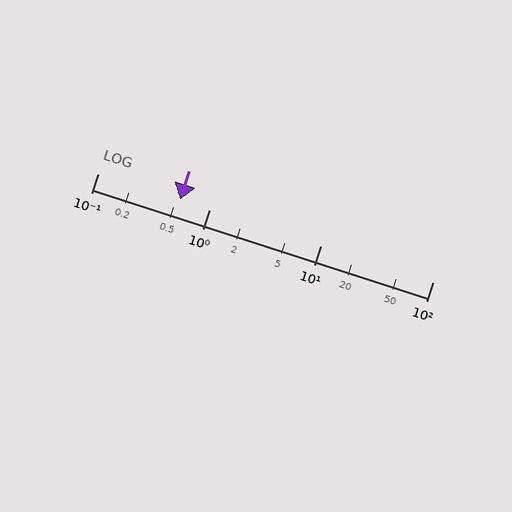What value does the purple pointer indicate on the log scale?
The pointer indicates approximately 0.55.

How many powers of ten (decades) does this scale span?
The scale spans 3 decades, from 0.1 to 100.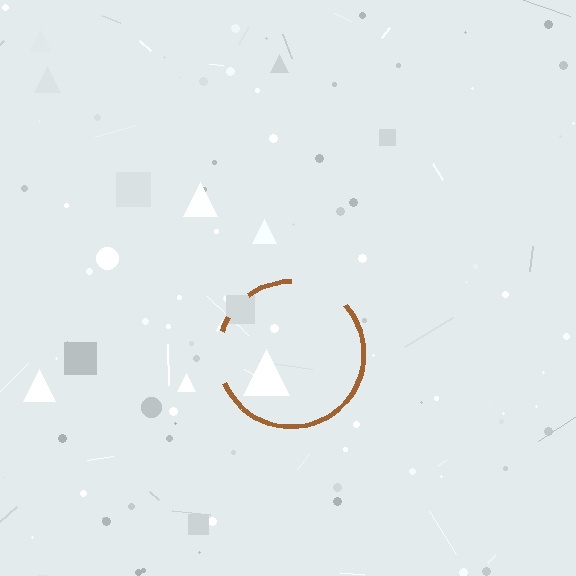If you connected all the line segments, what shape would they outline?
They would outline a circle.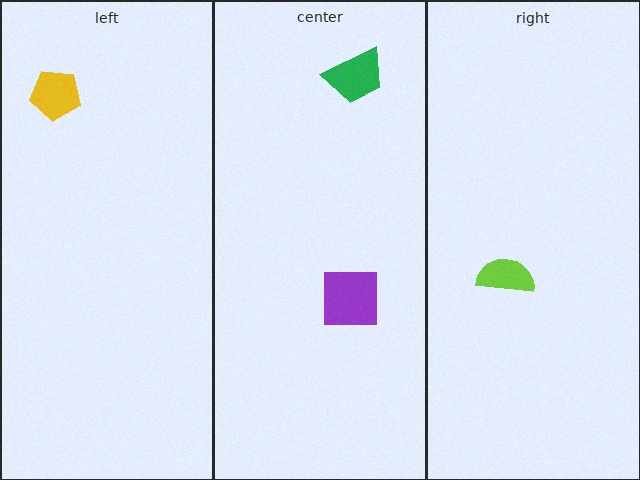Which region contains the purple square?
The center region.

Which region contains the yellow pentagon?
The left region.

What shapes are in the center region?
The purple square, the green trapezoid.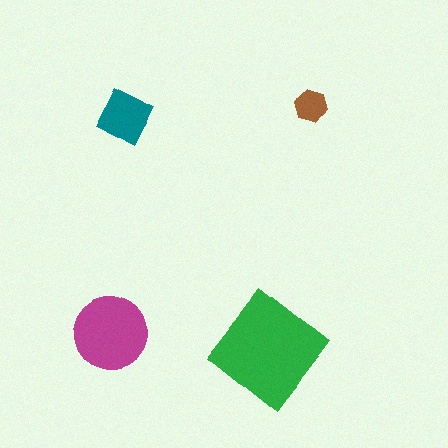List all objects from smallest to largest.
The brown hexagon, the teal square, the magenta circle, the green diamond.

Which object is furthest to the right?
The brown hexagon is rightmost.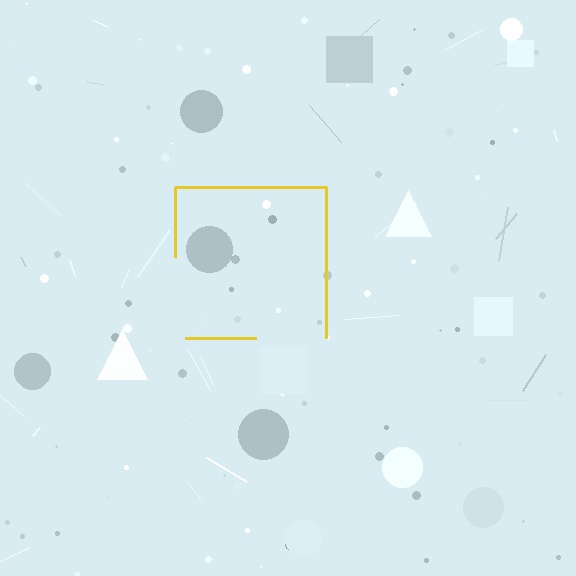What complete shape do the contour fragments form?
The contour fragments form a square.